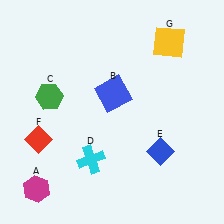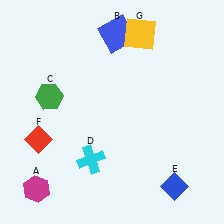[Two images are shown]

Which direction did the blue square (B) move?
The blue square (B) moved up.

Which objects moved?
The objects that moved are: the blue square (B), the blue diamond (E), the yellow square (G).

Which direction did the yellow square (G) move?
The yellow square (G) moved left.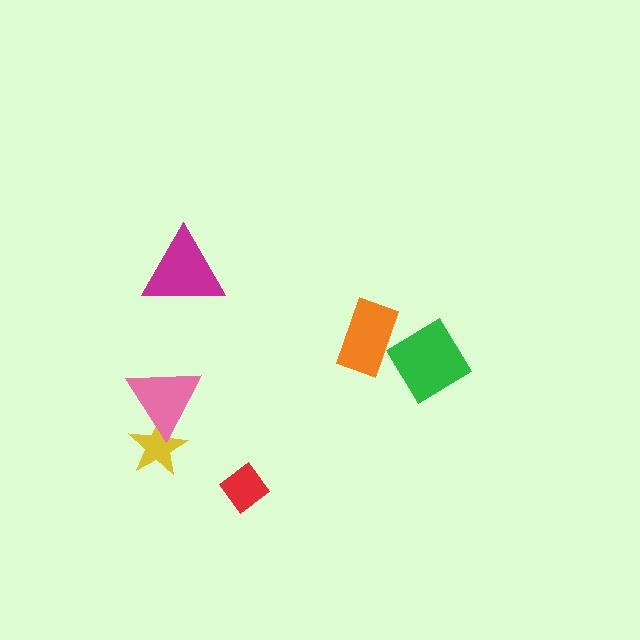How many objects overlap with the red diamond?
0 objects overlap with the red diamond.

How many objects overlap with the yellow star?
1 object overlaps with the yellow star.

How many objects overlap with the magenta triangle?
0 objects overlap with the magenta triangle.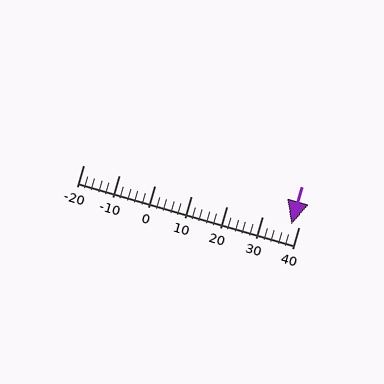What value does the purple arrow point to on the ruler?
The purple arrow points to approximately 38.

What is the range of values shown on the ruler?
The ruler shows values from -20 to 40.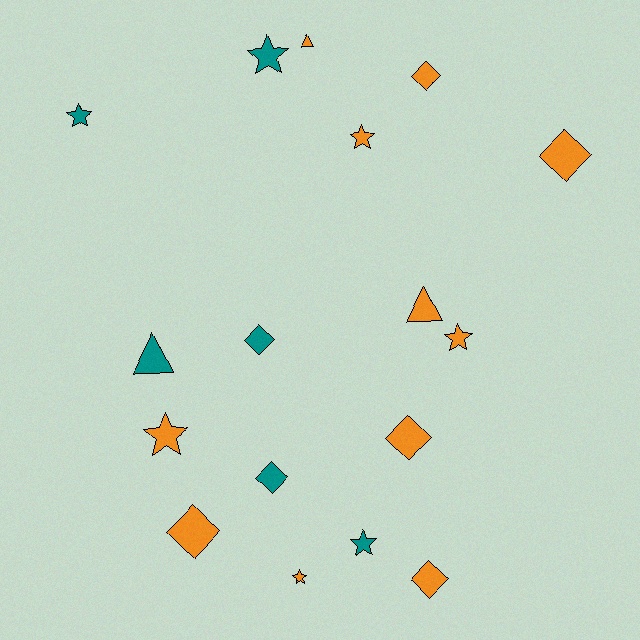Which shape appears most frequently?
Star, with 7 objects.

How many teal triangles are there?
There is 1 teal triangle.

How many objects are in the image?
There are 17 objects.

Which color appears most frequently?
Orange, with 11 objects.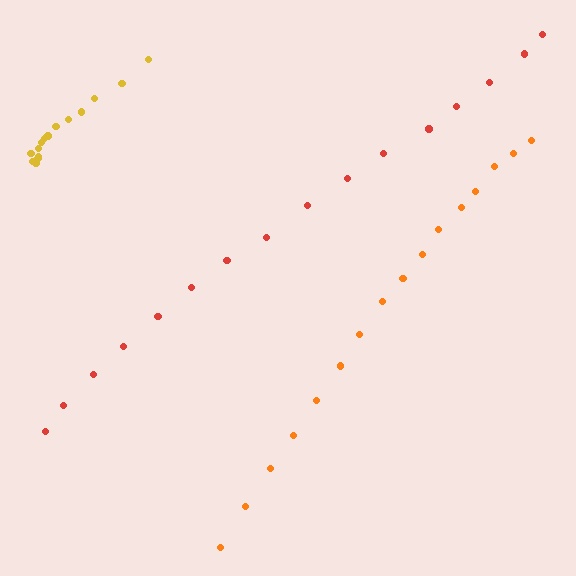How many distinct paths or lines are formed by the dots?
There are 3 distinct paths.